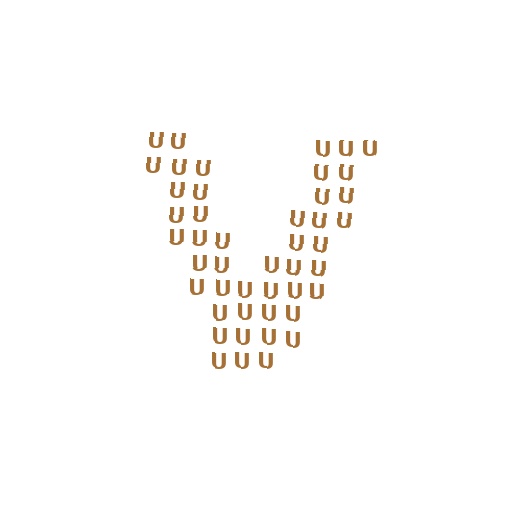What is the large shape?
The large shape is the letter V.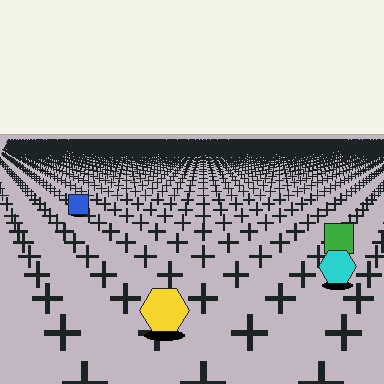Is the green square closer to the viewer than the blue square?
Yes. The green square is closer — you can tell from the texture gradient: the ground texture is coarser near it.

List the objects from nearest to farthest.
From nearest to farthest: the yellow hexagon, the cyan hexagon, the green square, the blue square.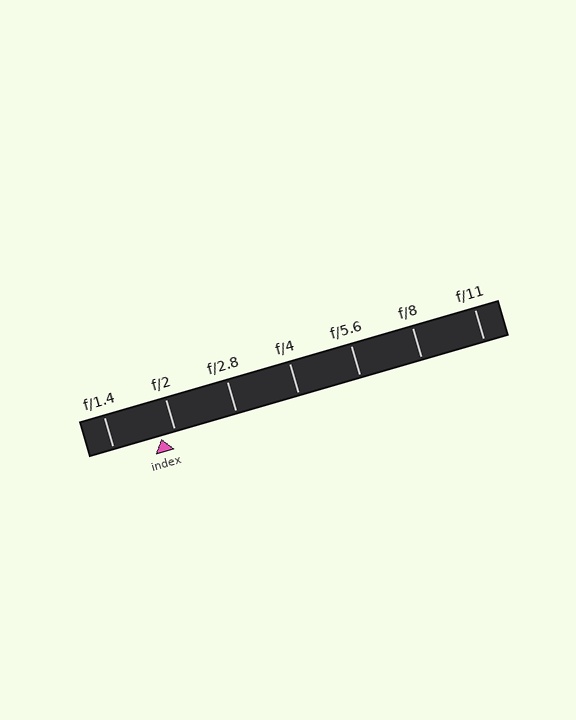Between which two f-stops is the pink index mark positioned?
The index mark is between f/1.4 and f/2.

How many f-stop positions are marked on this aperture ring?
There are 7 f-stop positions marked.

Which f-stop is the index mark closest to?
The index mark is closest to f/2.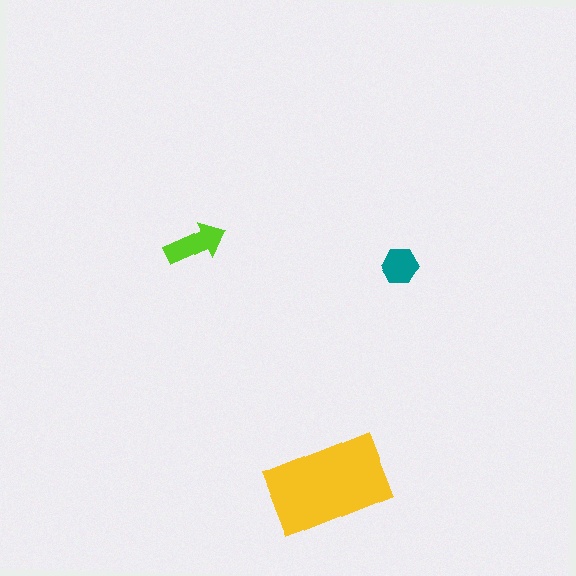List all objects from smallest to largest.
The teal hexagon, the lime arrow, the yellow rectangle.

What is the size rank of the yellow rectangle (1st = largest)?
1st.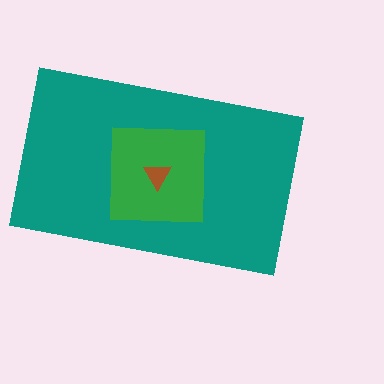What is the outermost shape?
The teal rectangle.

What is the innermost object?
The brown triangle.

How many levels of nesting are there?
3.